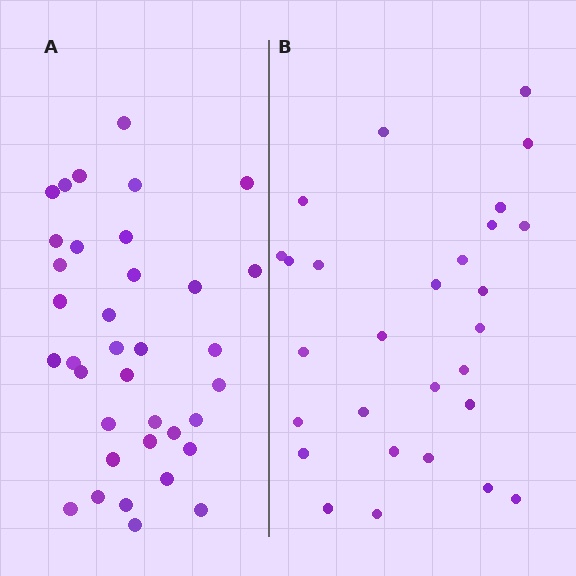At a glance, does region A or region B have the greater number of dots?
Region A (the left region) has more dots.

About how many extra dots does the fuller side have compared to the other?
Region A has roughly 8 or so more dots than region B.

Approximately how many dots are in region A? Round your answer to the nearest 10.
About 40 dots. (The exact count is 36, which rounds to 40.)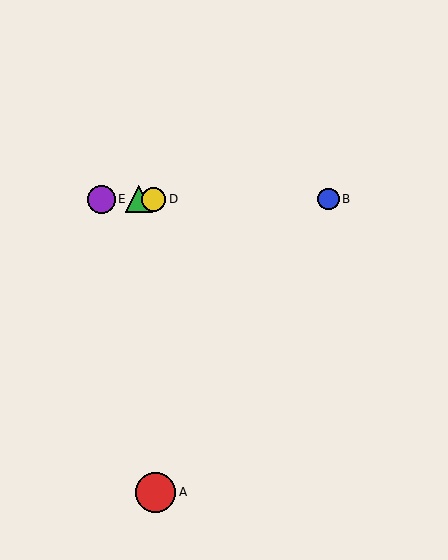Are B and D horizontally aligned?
Yes, both are at y≈199.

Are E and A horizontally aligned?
No, E is at y≈199 and A is at y≈492.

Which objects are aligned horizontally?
Objects B, C, D, E are aligned horizontally.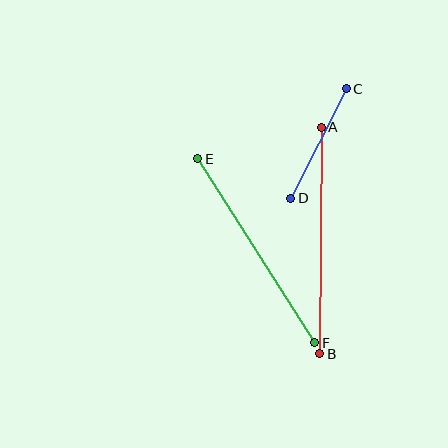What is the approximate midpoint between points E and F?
The midpoint is at approximately (256, 251) pixels.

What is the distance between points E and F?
The distance is approximately 218 pixels.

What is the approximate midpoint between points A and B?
The midpoint is at approximately (320, 241) pixels.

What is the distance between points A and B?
The distance is approximately 227 pixels.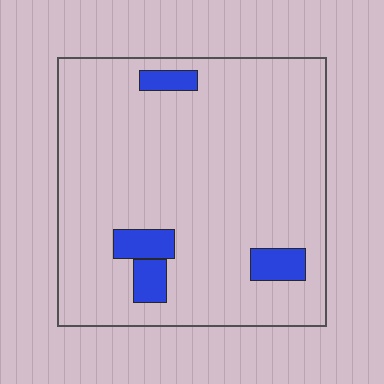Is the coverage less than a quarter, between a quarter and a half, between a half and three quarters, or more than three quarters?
Less than a quarter.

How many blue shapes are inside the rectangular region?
4.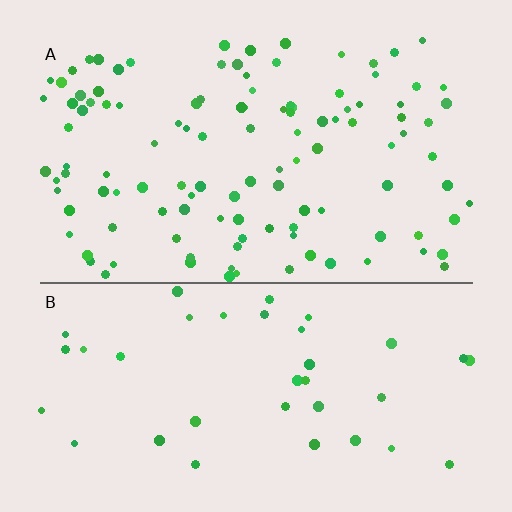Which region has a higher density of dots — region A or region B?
A (the top).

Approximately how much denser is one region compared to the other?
Approximately 3.0× — region A over region B.